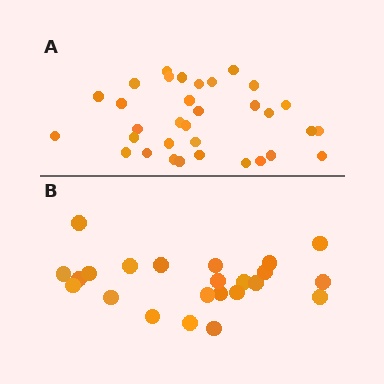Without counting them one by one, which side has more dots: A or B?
Region A (the top region) has more dots.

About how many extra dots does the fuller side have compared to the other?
Region A has roughly 10 or so more dots than region B.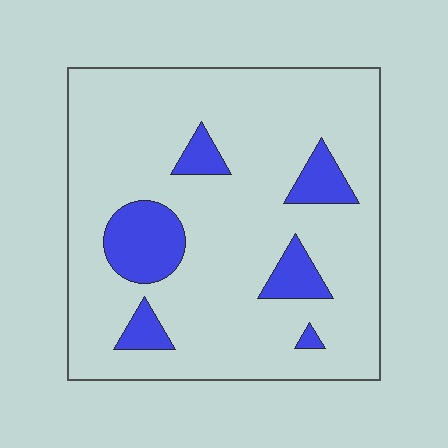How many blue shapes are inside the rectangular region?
6.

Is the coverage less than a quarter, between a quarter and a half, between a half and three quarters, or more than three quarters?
Less than a quarter.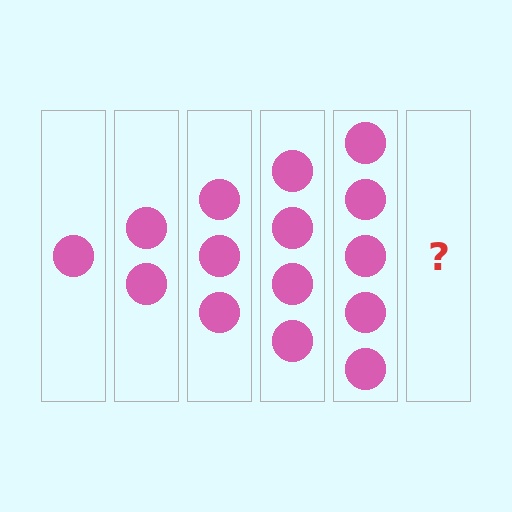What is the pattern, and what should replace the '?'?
The pattern is that each step adds one more circle. The '?' should be 6 circles.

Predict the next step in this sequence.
The next step is 6 circles.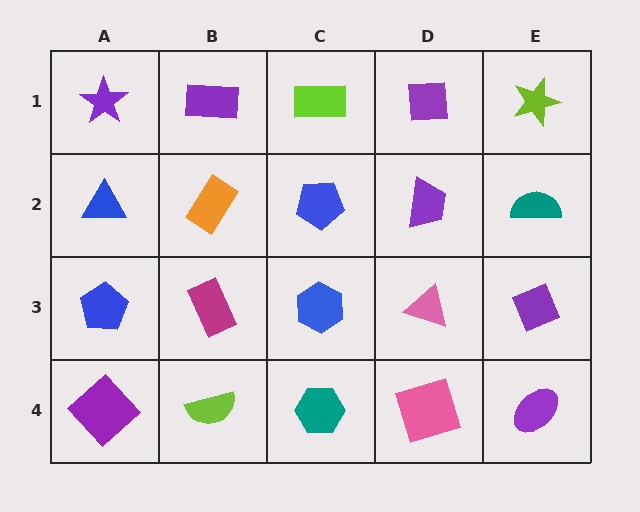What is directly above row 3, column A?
A blue triangle.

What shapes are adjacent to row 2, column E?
A lime star (row 1, column E), a purple diamond (row 3, column E), a purple trapezoid (row 2, column D).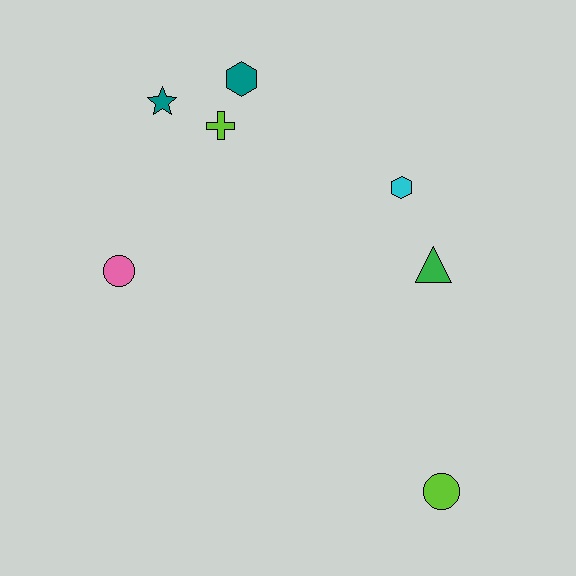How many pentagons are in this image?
There are no pentagons.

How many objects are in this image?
There are 7 objects.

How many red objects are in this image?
There are no red objects.